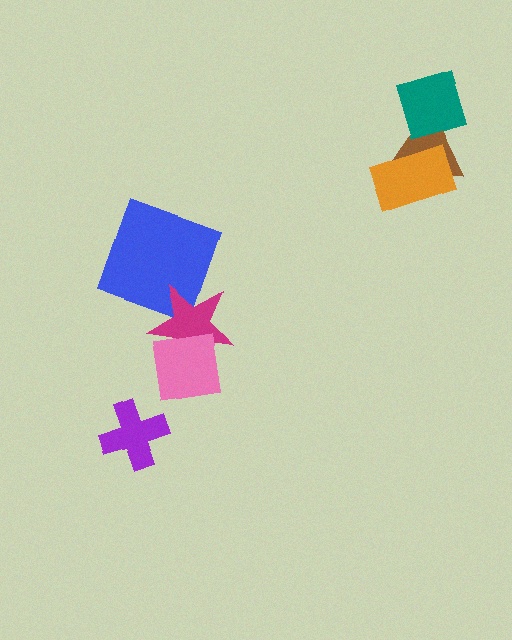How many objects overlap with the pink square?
1 object overlaps with the pink square.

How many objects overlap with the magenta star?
2 objects overlap with the magenta star.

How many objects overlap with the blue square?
1 object overlaps with the blue square.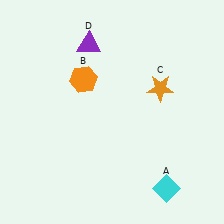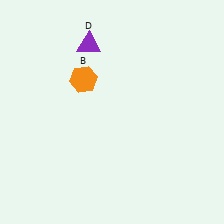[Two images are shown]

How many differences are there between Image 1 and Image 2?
There are 2 differences between the two images.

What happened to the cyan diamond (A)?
The cyan diamond (A) was removed in Image 2. It was in the bottom-right area of Image 1.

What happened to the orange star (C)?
The orange star (C) was removed in Image 2. It was in the top-right area of Image 1.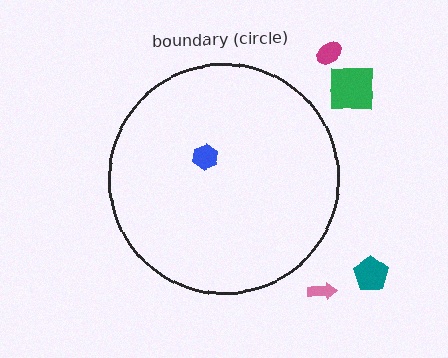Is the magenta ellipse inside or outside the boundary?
Outside.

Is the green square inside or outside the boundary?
Outside.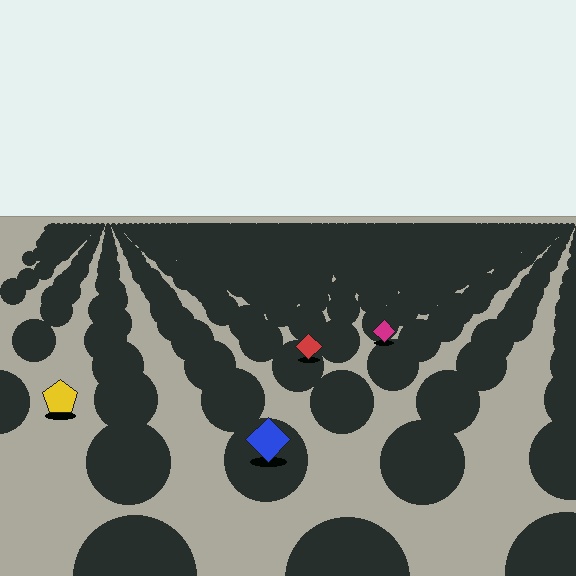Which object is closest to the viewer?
The blue diamond is closest. The texture marks near it are larger and more spread out.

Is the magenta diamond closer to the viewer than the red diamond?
No. The red diamond is closer — you can tell from the texture gradient: the ground texture is coarser near it.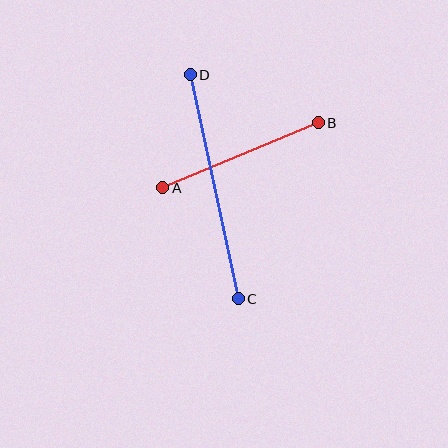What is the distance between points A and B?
The distance is approximately 169 pixels.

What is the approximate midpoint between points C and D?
The midpoint is at approximately (214, 187) pixels.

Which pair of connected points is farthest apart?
Points C and D are farthest apart.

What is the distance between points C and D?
The distance is approximately 229 pixels.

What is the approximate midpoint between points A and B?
The midpoint is at approximately (240, 155) pixels.